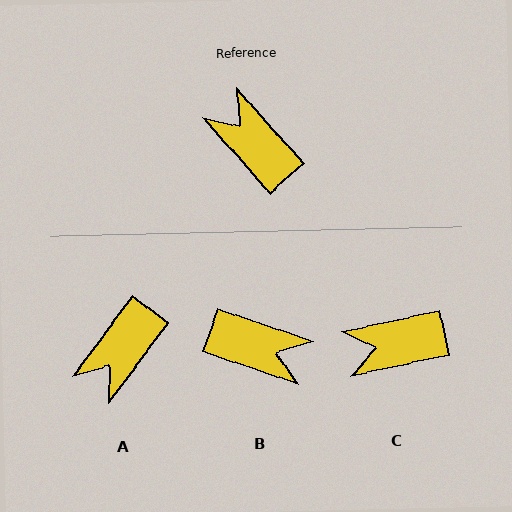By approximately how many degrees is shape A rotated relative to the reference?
Approximately 102 degrees counter-clockwise.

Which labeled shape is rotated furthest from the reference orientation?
B, about 150 degrees away.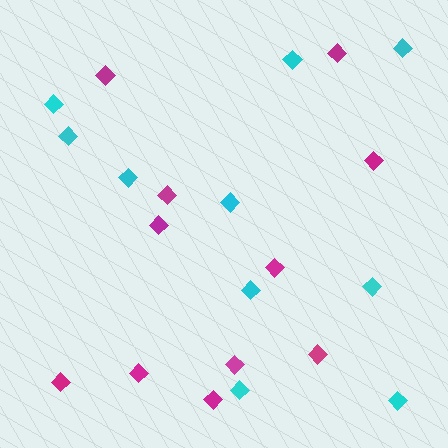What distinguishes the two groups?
There are 2 groups: one group of magenta diamonds (11) and one group of cyan diamonds (10).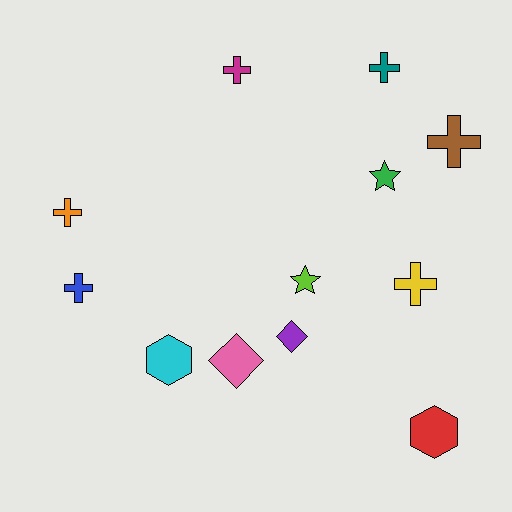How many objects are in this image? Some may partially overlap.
There are 12 objects.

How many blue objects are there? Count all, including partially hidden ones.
There is 1 blue object.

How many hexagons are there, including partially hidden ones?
There are 2 hexagons.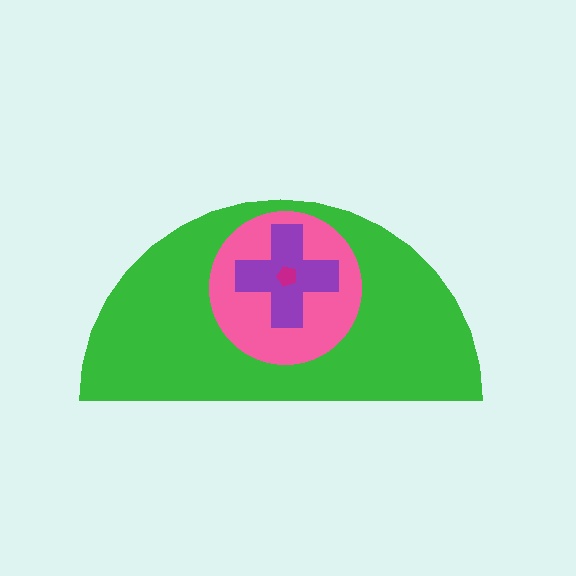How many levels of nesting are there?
4.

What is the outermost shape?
The green semicircle.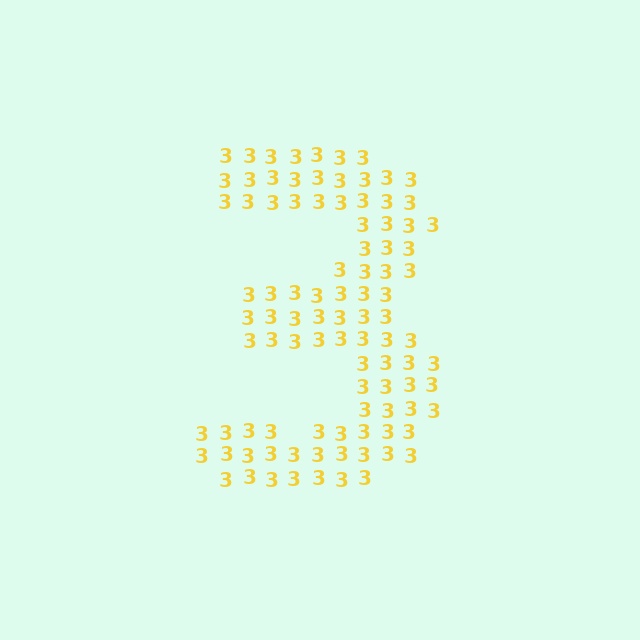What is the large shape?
The large shape is the digit 3.